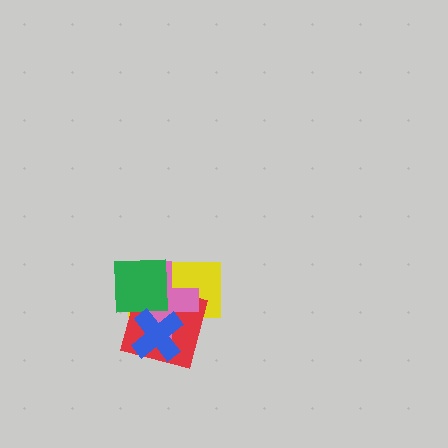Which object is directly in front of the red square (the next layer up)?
The pink cross is directly in front of the red square.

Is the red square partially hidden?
Yes, it is partially covered by another shape.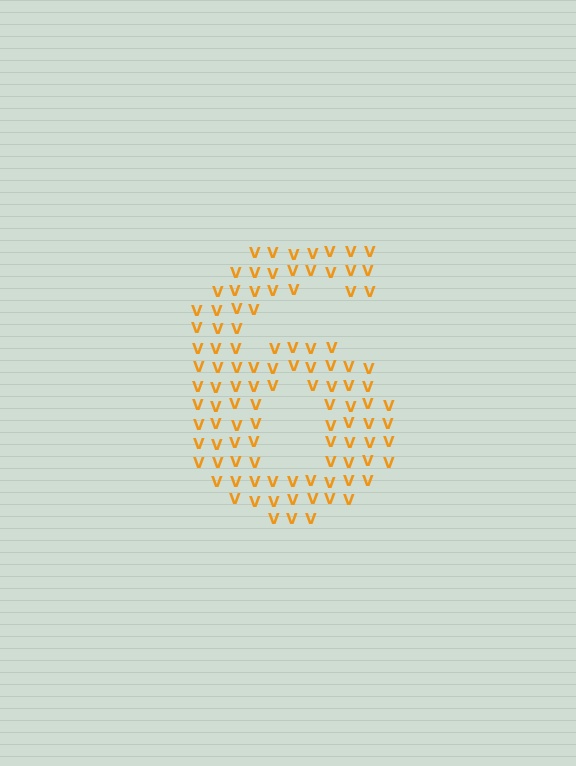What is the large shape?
The large shape is the digit 6.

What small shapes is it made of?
It is made of small letter V's.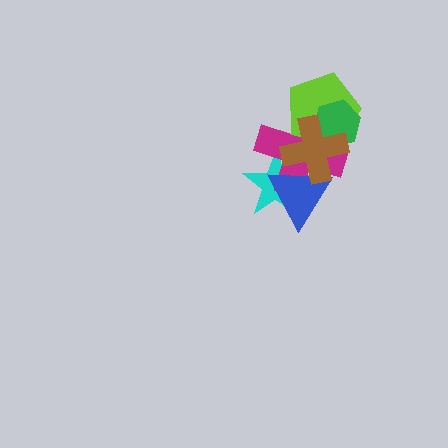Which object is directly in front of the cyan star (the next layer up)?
The magenta cross is directly in front of the cyan star.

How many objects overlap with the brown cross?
5 objects overlap with the brown cross.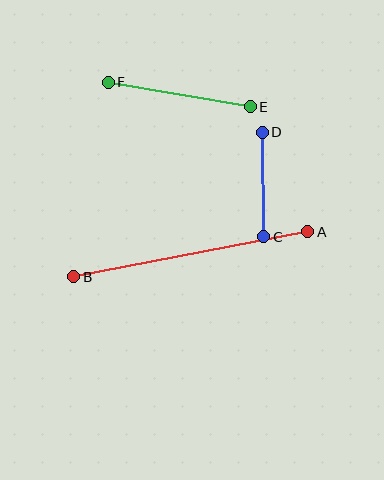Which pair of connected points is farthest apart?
Points A and B are farthest apart.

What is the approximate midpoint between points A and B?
The midpoint is at approximately (191, 254) pixels.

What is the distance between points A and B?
The distance is approximately 238 pixels.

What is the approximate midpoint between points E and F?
The midpoint is at approximately (179, 95) pixels.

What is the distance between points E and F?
The distance is approximately 144 pixels.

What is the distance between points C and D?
The distance is approximately 105 pixels.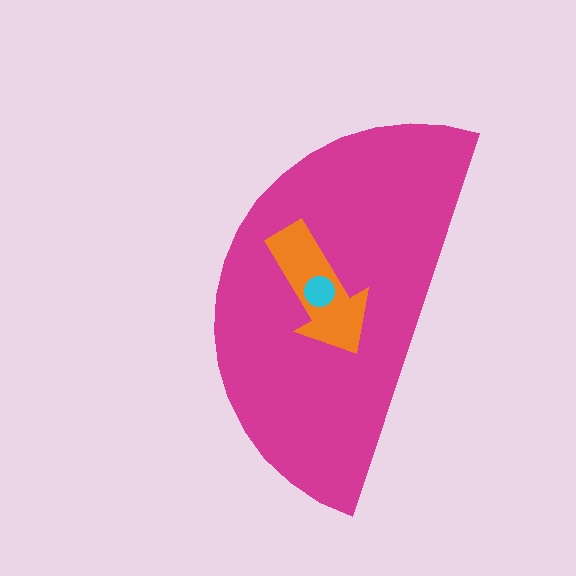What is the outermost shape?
The magenta semicircle.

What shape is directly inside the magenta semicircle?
The orange arrow.